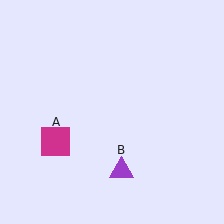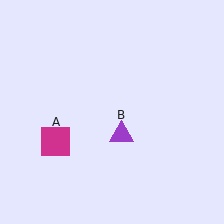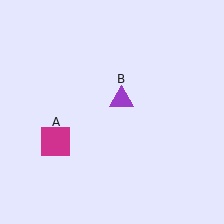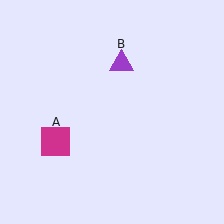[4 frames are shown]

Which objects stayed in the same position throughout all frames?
Magenta square (object A) remained stationary.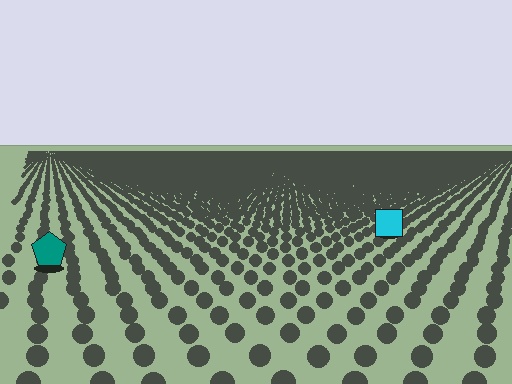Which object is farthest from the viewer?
The cyan square is farthest from the viewer. It appears smaller and the ground texture around it is denser.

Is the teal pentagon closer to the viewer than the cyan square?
Yes. The teal pentagon is closer — you can tell from the texture gradient: the ground texture is coarser near it.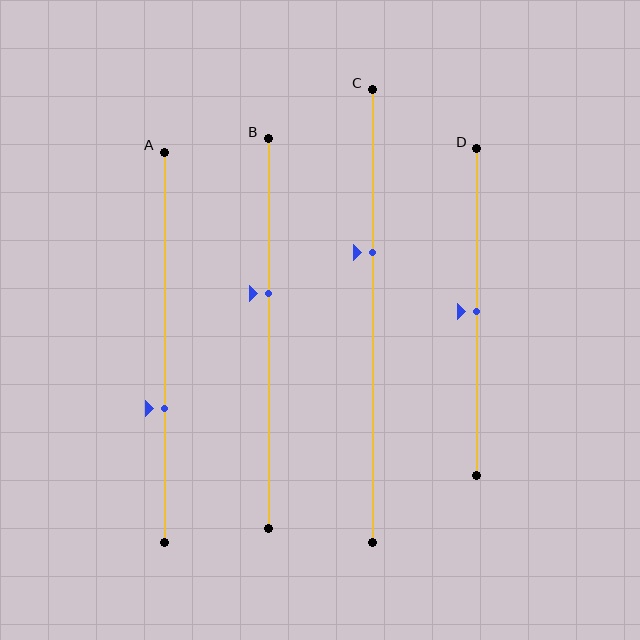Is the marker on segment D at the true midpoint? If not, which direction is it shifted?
Yes, the marker on segment D is at the true midpoint.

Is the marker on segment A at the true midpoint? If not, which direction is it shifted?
No, the marker on segment A is shifted downward by about 16% of the segment length.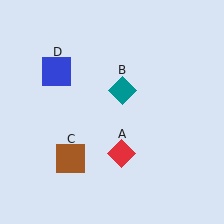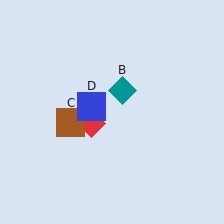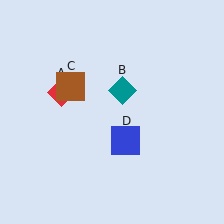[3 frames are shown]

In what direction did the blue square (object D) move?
The blue square (object D) moved down and to the right.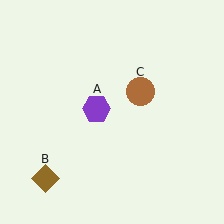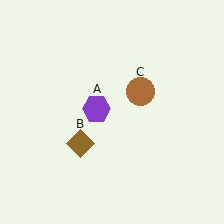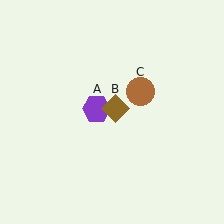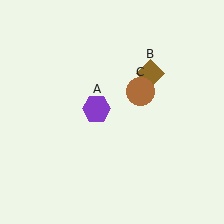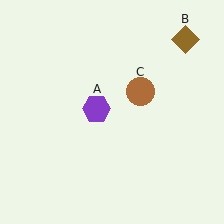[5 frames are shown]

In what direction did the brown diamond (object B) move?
The brown diamond (object B) moved up and to the right.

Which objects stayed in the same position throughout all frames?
Purple hexagon (object A) and brown circle (object C) remained stationary.